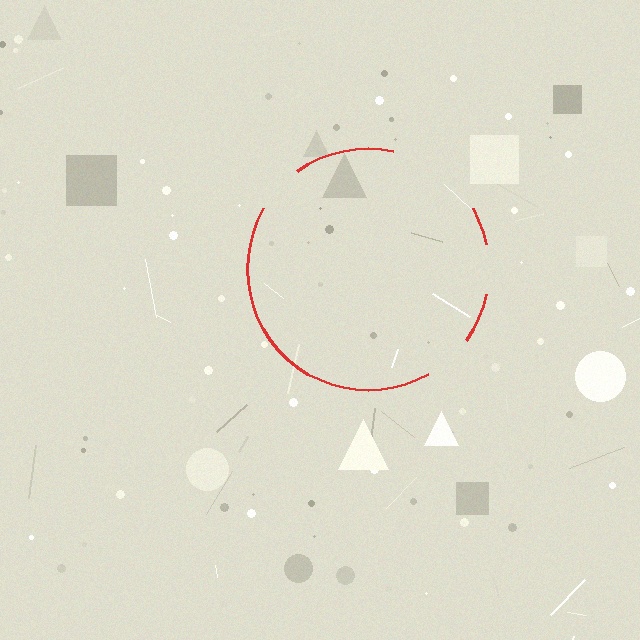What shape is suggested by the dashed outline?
The dashed outline suggests a circle.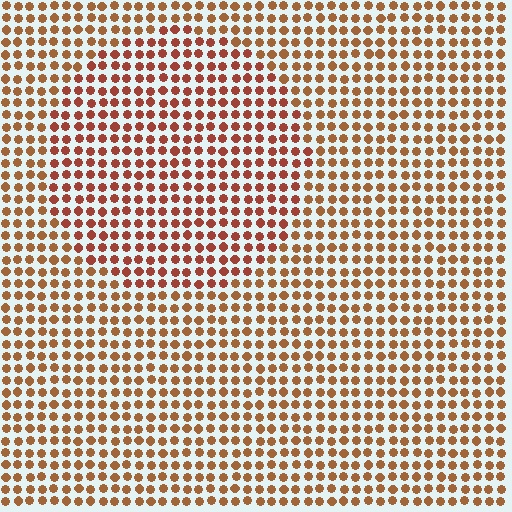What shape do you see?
I see a circle.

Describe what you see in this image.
The image is filled with small brown elements in a uniform arrangement. A circle-shaped region is visible where the elements are tinted to a slightly different hue, forming a subtle color boundary.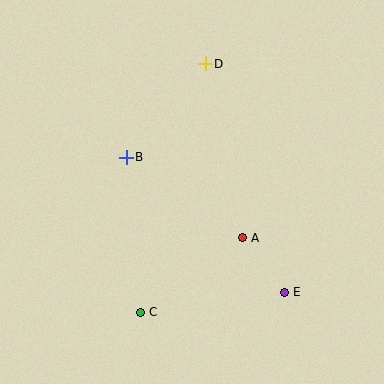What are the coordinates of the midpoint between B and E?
The midpoint between B and E is at (205, 225).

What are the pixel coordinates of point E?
Point E is at (284, 292).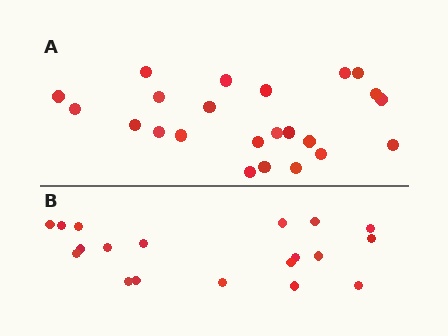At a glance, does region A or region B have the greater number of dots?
Region A (the top region) has more dots.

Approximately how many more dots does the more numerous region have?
Region A has about 4 more dots than region B.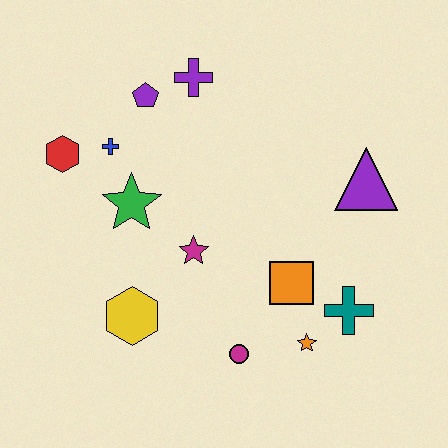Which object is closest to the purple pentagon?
The purple cross is closest to the purple pentagon.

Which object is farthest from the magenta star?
The purple triangle is farthest from the magenta star.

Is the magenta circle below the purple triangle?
Yes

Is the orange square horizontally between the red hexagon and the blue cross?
No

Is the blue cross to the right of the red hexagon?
Yes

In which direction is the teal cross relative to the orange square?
The teal cross is to the right of the orange square.